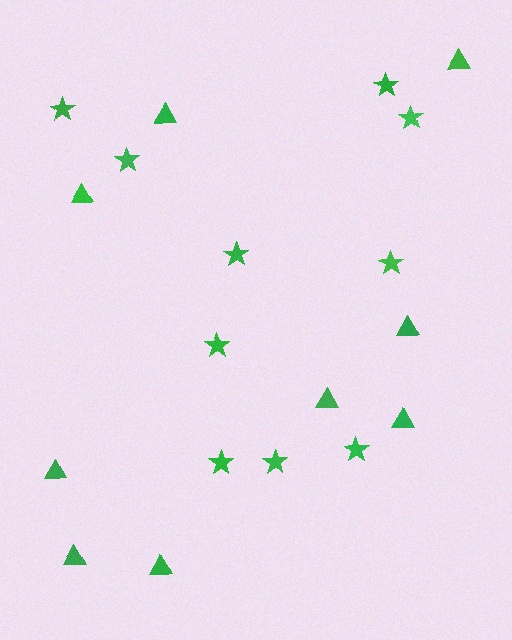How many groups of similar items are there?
There are 2 groups: one group of stars (10) and one group of triangles (9).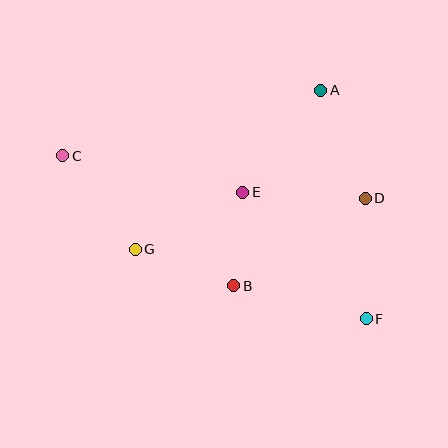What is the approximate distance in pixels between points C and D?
The distance between C and D is approximately 305 pixels.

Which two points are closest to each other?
Points B and E are closest to each other.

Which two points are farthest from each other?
Points C and F are farthest from each other.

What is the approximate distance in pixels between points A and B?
The distance between A and B is approximately 214 pixels.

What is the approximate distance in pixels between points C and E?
The distance between C and E is approximately 184 pixels.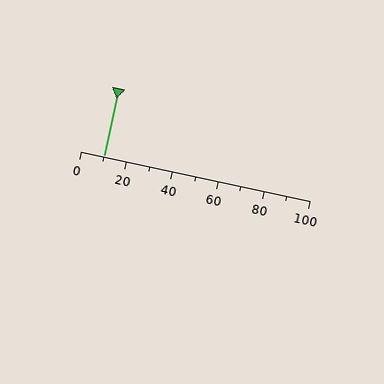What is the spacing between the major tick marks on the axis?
The major ticks are spaced 20 apart.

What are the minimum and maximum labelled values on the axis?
The axis runs from 0 to 100.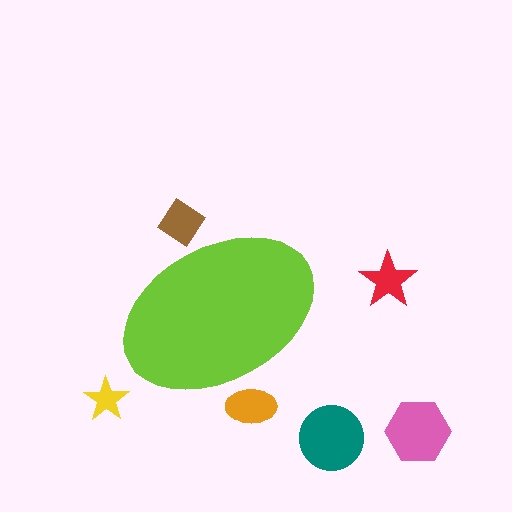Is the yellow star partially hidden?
No, the yellow star is fully visible.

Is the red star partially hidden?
No, the red star is fully visible.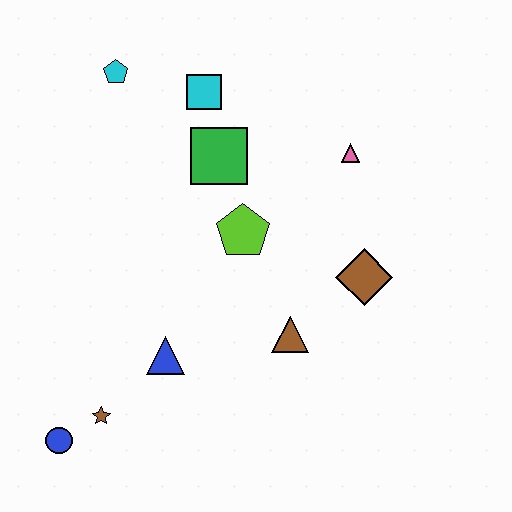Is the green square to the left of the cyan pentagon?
No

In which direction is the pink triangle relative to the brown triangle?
The pink triangle is above the brown triangle.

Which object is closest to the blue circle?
The brown star is closest to the blue circle.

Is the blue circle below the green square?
Yes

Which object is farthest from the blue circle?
The pink triangle is farthest from the blue circle.